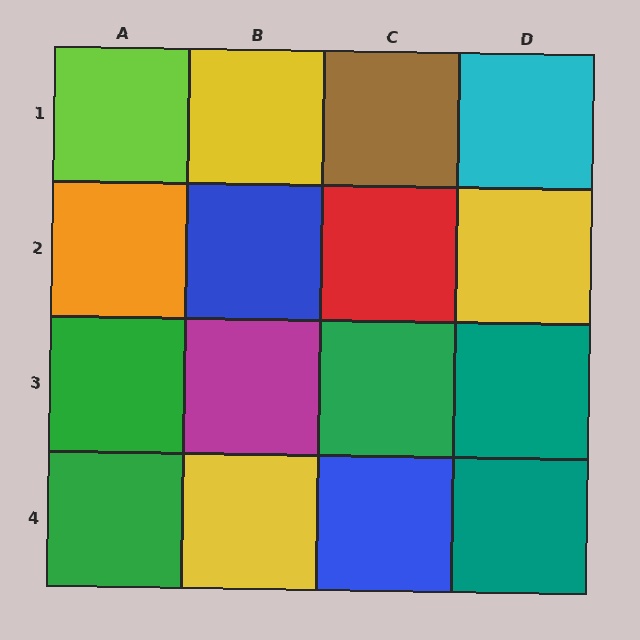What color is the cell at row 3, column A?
Green.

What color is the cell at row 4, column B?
Yellow.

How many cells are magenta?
1 cell is magenta.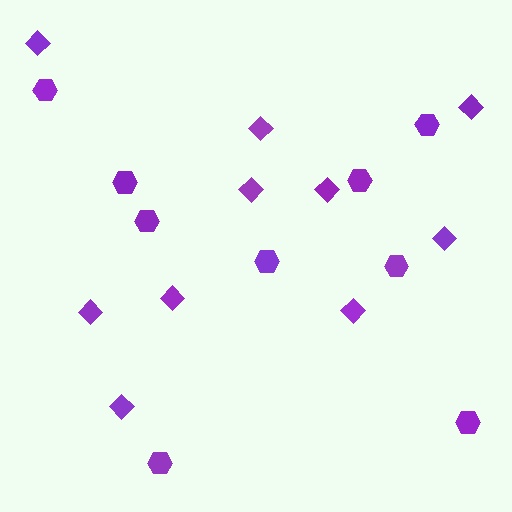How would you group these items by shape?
There are 2 groups: one group of diamonds (10) and one group of hexagons (9).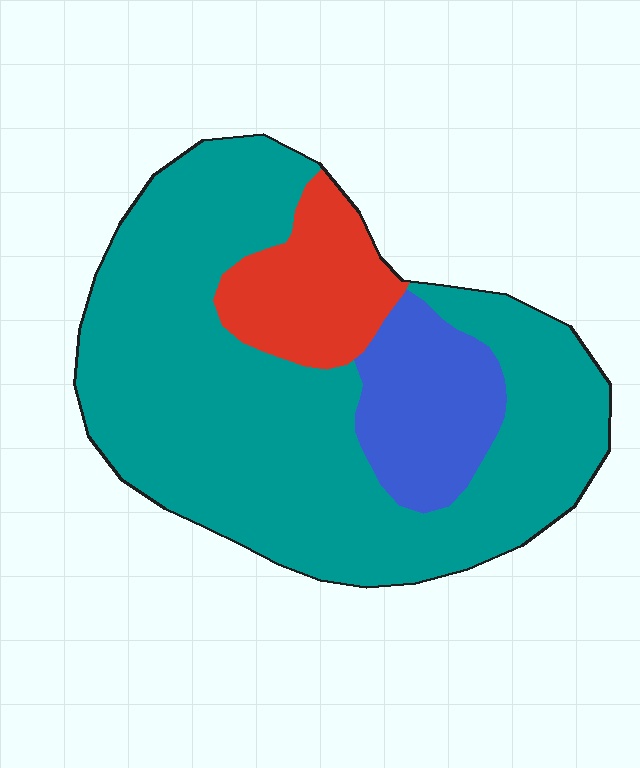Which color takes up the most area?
Teal, at roughly 70%.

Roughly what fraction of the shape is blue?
Blue takes up about one eighth (1/8) of the shape.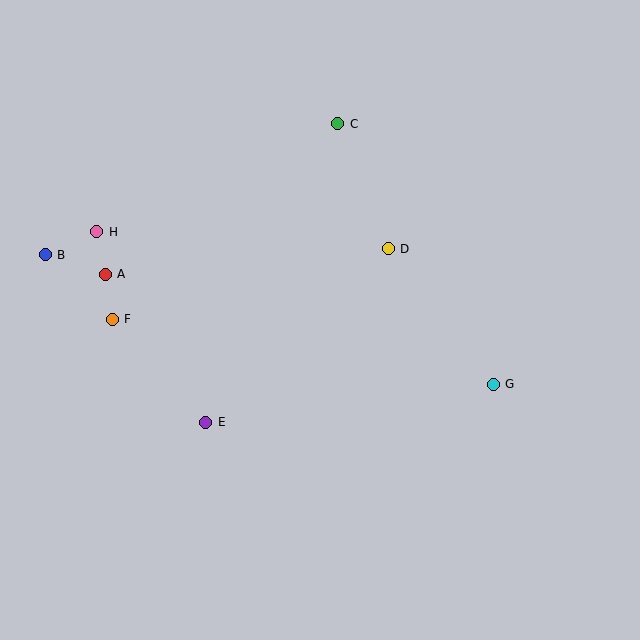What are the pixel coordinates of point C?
Point C is at (338, 124).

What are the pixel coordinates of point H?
Point H is at (97, 232).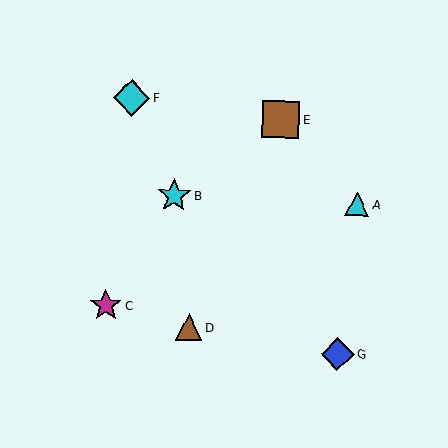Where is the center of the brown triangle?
The center of the brown triangle is at (189, 327).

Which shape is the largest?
The brown square (labeled E) is the largest.